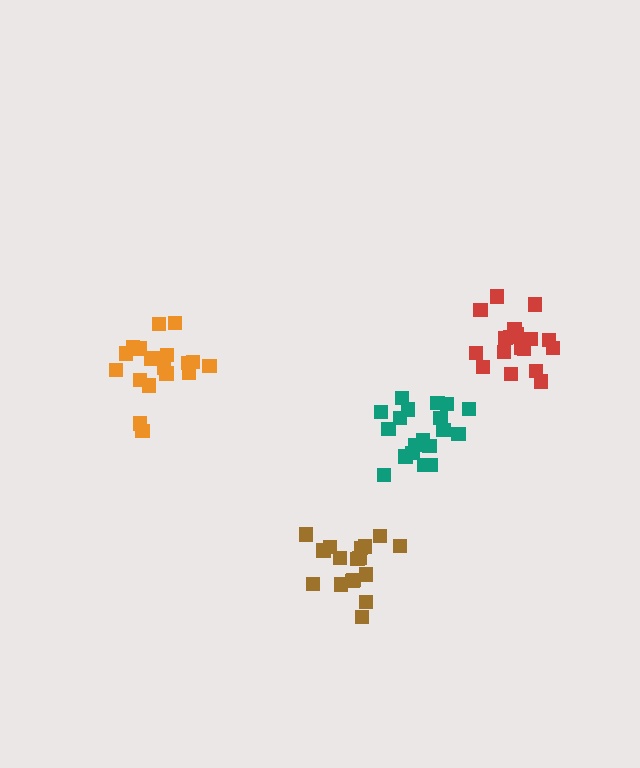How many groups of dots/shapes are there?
There are 4 groups.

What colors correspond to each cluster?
The clusters are colored: teal, orange, brown, red.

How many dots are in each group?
Group 1: 19 dots, Group 2: 19 dots, Group 3: 17 dots, Group 4: 19 dots (74 total).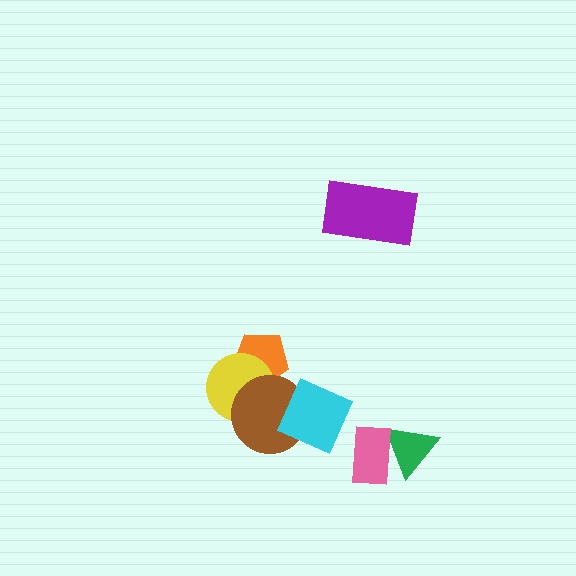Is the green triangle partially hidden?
Yes, it is partially covered by another shape.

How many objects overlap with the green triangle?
1 object overlaps with the green triangle.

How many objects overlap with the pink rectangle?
1 object overlaps with the pink rectangle.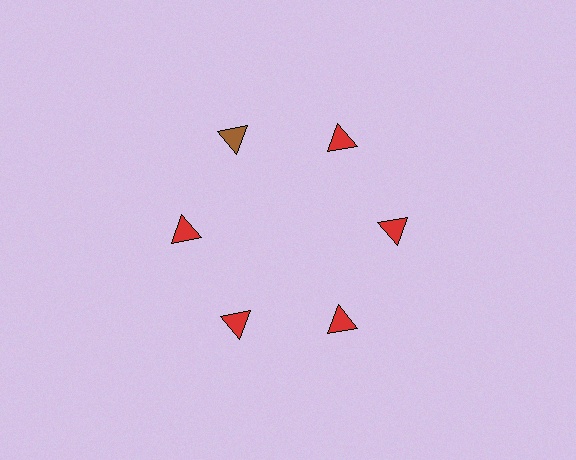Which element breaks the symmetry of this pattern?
The brown triangle at roughly the 11 o'clock position breaks the symmetry. All other shapes are red triangles.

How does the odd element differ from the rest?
It has a different color: brown instead of red.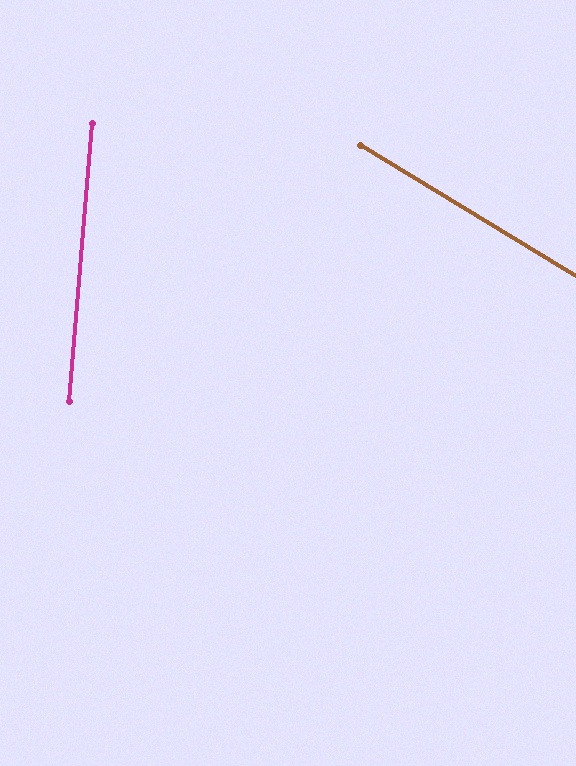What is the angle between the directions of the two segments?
Approximately 63 degrees.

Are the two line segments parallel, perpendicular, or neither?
Neither parallel nor perpendicular — they differ by about 63°.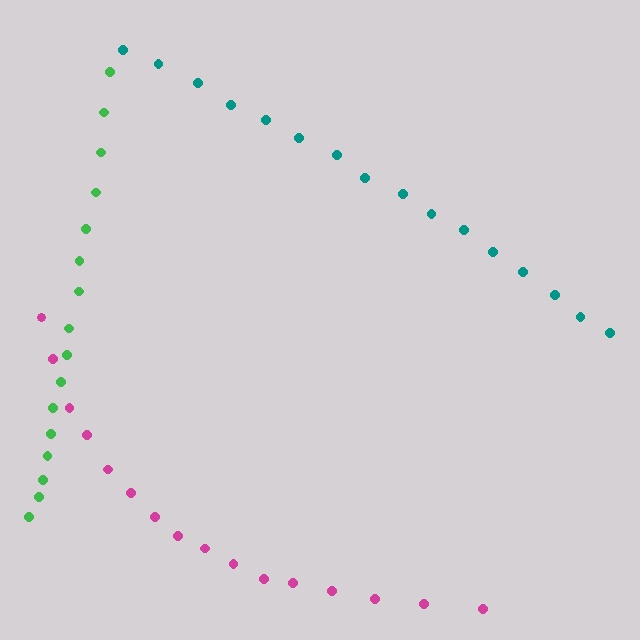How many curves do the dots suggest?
There are 3 distinct paths.